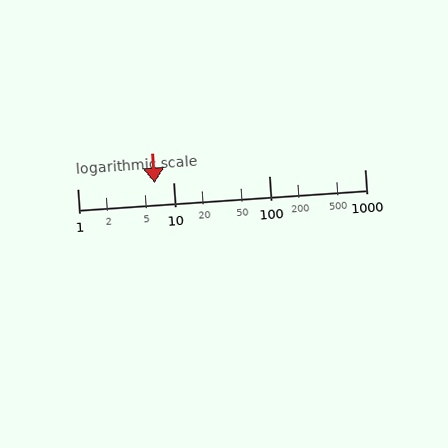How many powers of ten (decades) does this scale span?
The scale spans 3 decades, from 1 to 1000.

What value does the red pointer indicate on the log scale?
The pointer indicates approximately 6.4.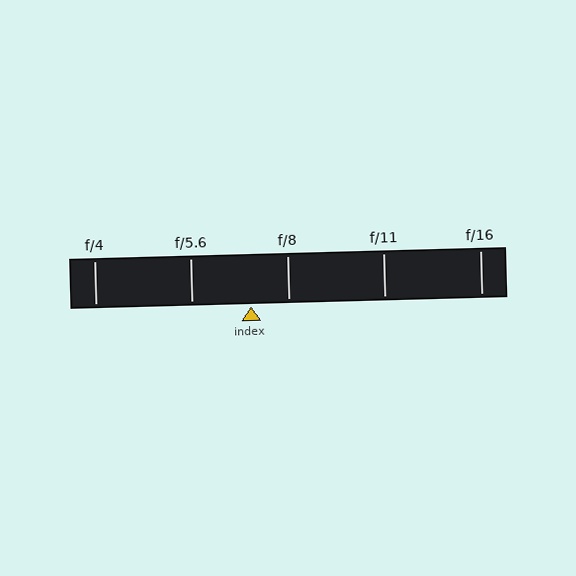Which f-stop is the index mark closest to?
The index mark is closest to f/8.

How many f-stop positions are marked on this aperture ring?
There are 5 f-stop positions marked.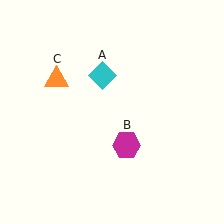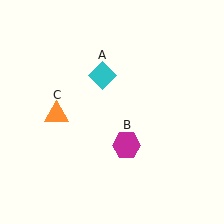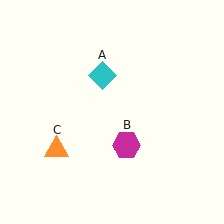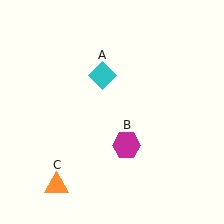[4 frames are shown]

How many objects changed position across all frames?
1 object changed position: orange triangle (object C).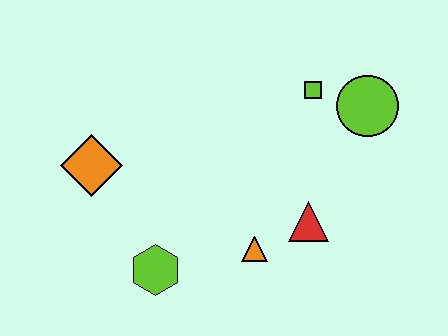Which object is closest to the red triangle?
The orange triangle is closest to the red triangle.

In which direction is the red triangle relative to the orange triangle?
The red triangle is to the right of the orange triangle.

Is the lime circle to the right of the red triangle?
Yes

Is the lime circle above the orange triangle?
Yes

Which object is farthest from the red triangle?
The orange diamond is farthest from the red triangle.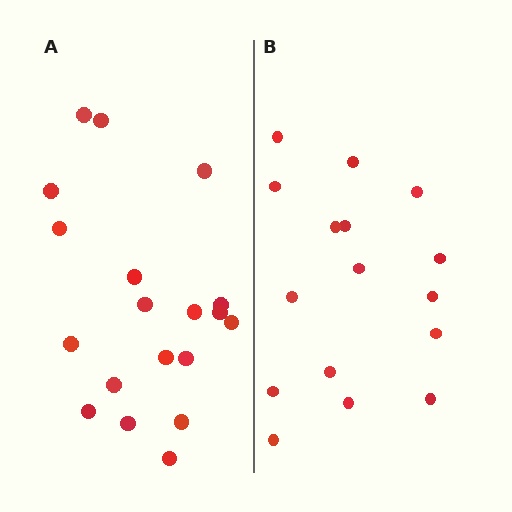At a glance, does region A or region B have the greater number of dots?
Region A (the left region) has more dots.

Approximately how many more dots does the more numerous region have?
Region A has just a few more — roughly 2 or 3 more dots than region B.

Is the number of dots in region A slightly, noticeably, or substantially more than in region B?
Region A has only slightly more — the two regions are fairly close. The ratio is roughly 1.2 to 1.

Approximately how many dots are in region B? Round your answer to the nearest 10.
About 20 dots. (The exact count is 16, which rounds to 20.)